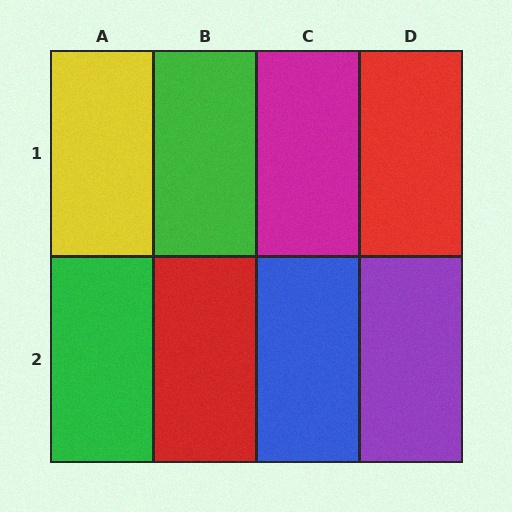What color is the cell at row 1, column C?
Magenta.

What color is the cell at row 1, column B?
Green.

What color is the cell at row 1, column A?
Yellow.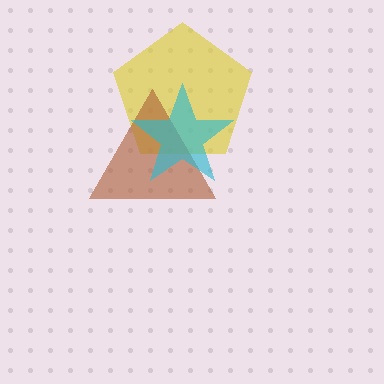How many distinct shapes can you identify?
There are 3 distinct shapes: a yellow pentagon, a brown triangle, a cyan star.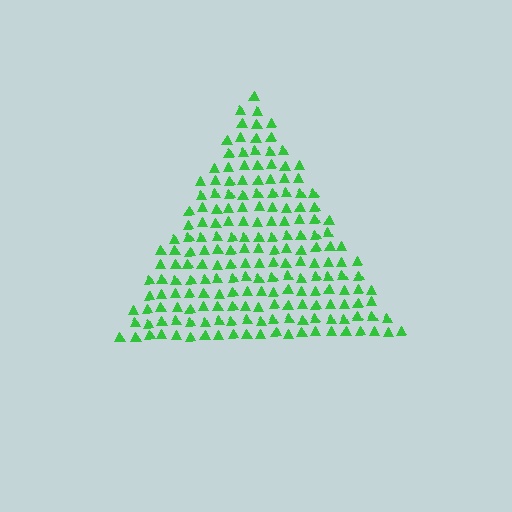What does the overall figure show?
The overall figure shows a triangle.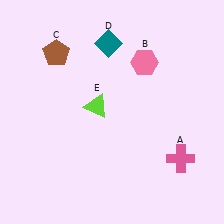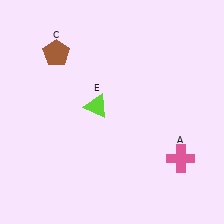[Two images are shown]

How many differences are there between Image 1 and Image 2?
There are 2 differences between the two images.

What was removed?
The teal diamond (D), the pink hexagon (B) were removed in Image 2.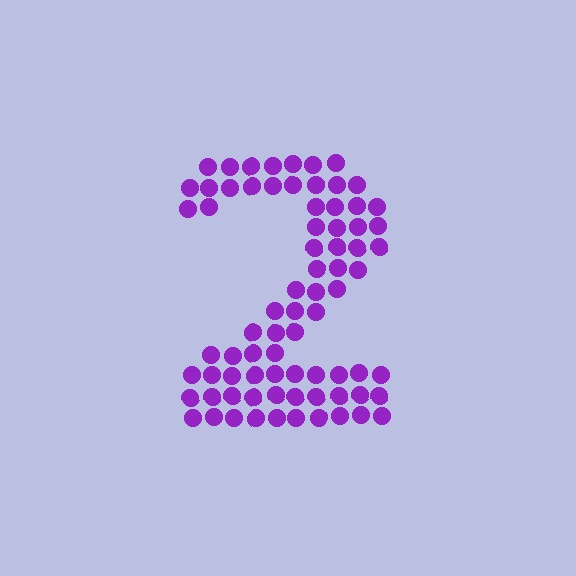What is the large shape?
The large shape is the digit 2.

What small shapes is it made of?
It is made of small circles.